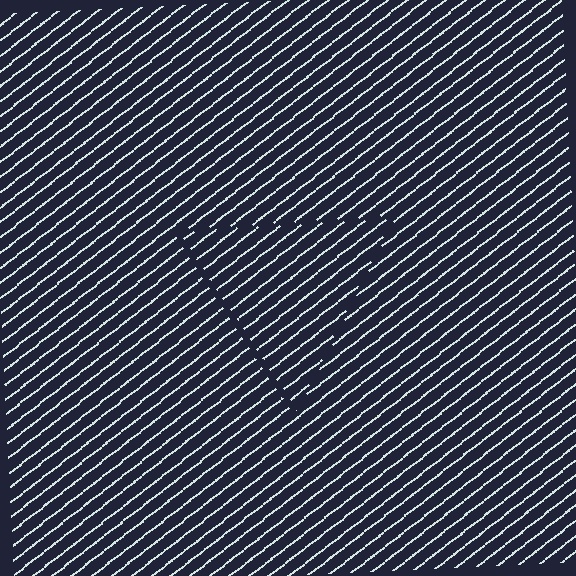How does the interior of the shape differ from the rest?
The interior of the shape contains the same grating, shifted by half a period — the contour is defined by the phase discontinuity where line-ends from the inner and outer gratings abut.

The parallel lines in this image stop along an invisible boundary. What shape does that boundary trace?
An illusory triangle. The interior of the shape contains the same grating, shifted by half a period — the contour is defined by the phase discontinuity where line-ends from the inner and outer gratings abut.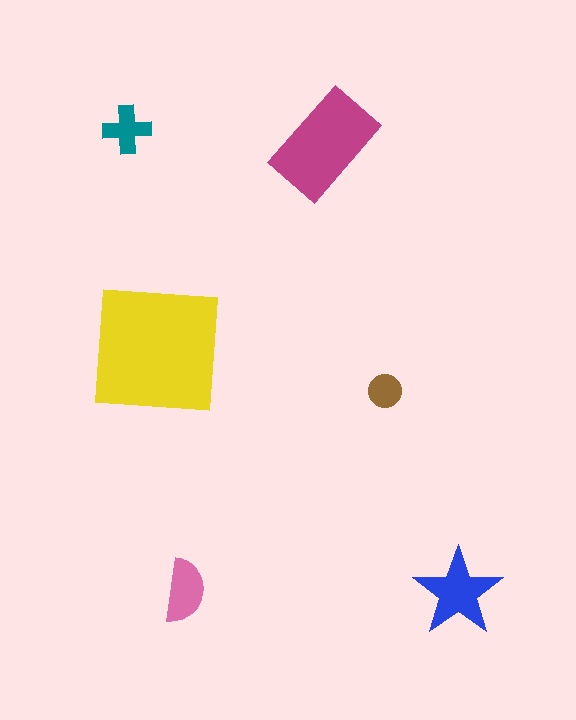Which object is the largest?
The yellow square.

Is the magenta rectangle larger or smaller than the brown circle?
Larger.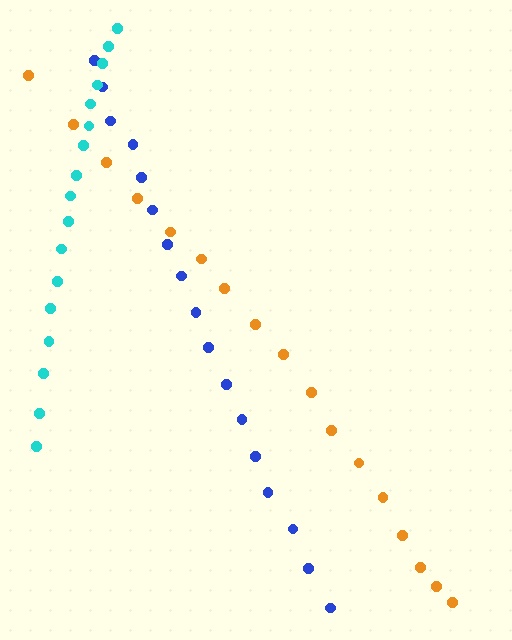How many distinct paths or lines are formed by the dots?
There are 3 distinct paths.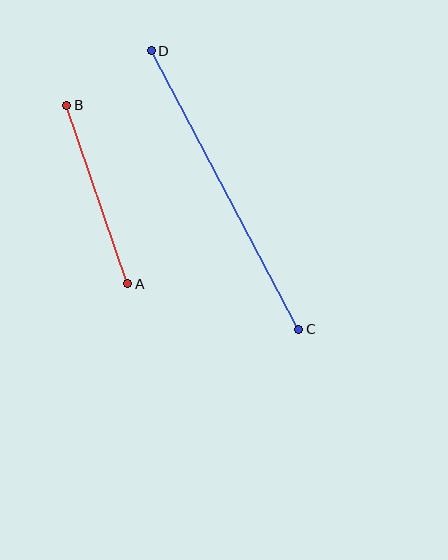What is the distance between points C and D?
The distance is approximately 315 pixels.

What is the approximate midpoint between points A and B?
The midpoint is at approximately (97, 195) pixels.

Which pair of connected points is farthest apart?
Points C and D are farthest apart.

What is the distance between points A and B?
The distance is approximately 189 pixels.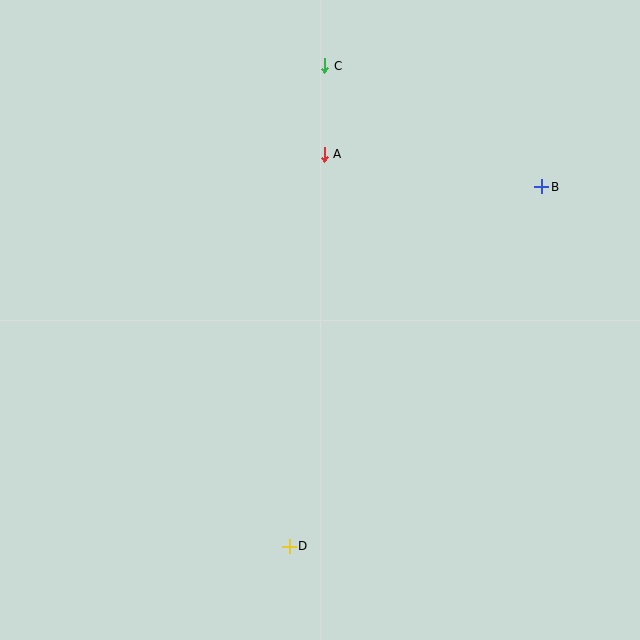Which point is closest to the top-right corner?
Point B is closest to the top-right corner.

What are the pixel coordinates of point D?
Point D is at (289, 546).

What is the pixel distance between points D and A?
The distance between D and A is 393 pixels.